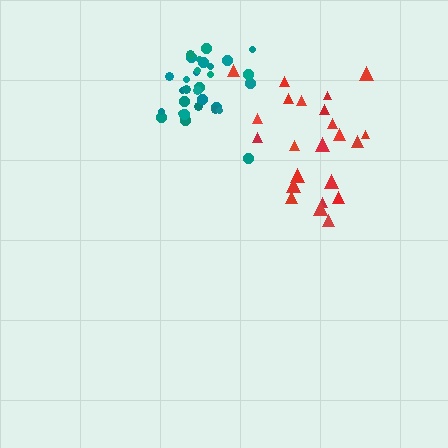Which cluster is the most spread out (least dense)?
Red.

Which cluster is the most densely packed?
Teal.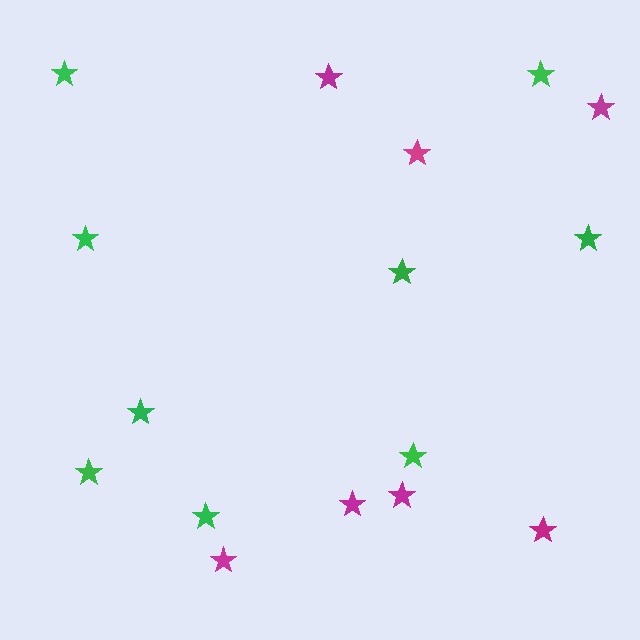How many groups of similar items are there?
There are 2 groups: one group of magenta stars (7) and one group of green stars (9).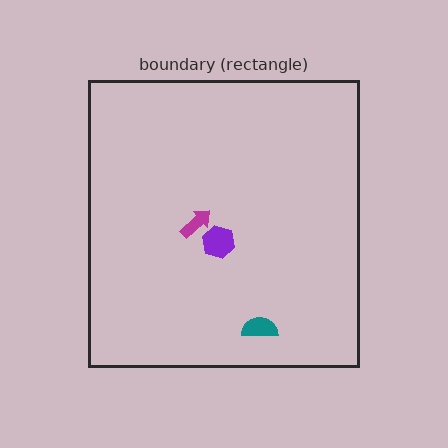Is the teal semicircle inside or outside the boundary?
Inside.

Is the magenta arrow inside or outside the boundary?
Inside.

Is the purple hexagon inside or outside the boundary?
Inside.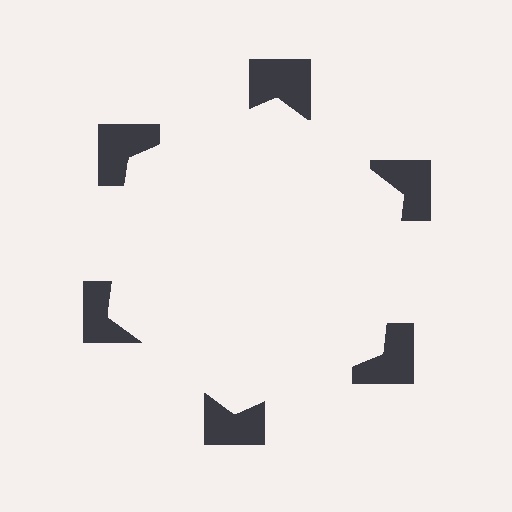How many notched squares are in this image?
There are 6 — one at each vertex of the illusory hexagon.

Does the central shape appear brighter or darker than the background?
It typically appears slightly brighter than the background, even though no actual brightness change is drawn.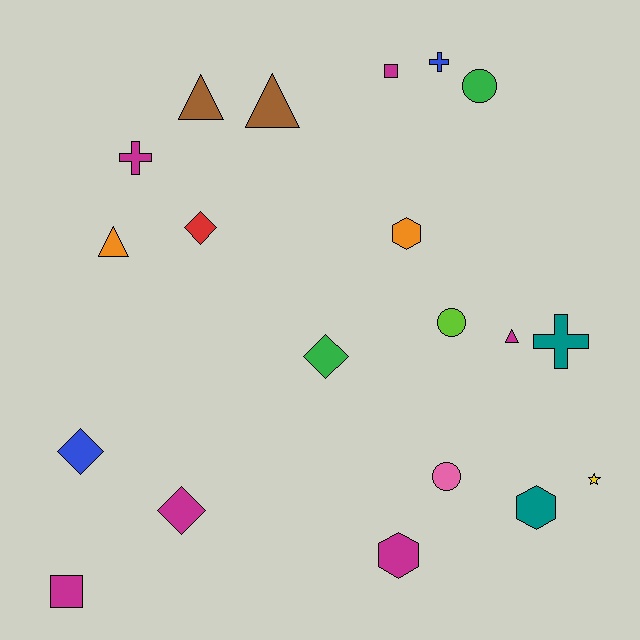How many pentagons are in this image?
There are no pentagons.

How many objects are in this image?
There are 20 objects.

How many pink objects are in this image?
There is 1 pink object.